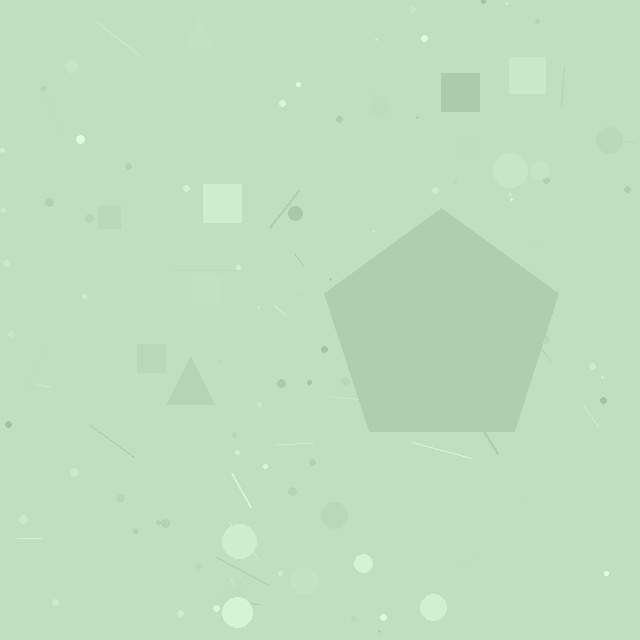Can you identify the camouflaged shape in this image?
The camouflaged shape is a pentagon.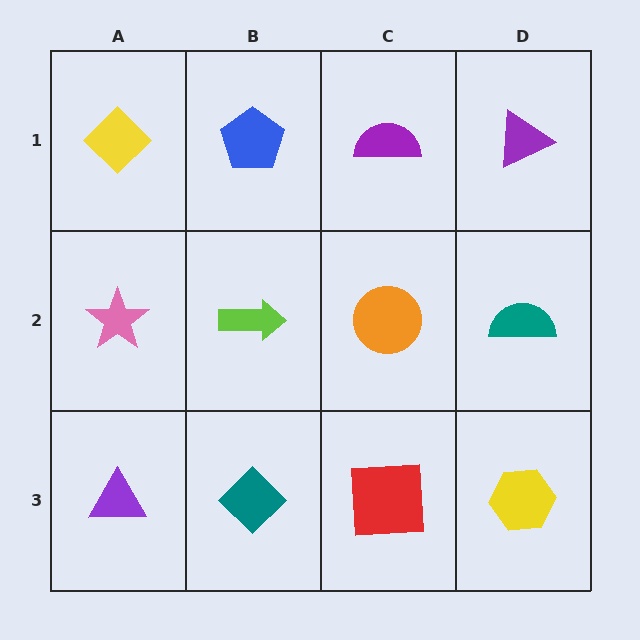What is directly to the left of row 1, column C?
A blue pentagon.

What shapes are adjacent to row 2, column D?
A purple triangle (row 1, column D), a yellow hexagon (row 3, column D), an orange circle (row 2, column C).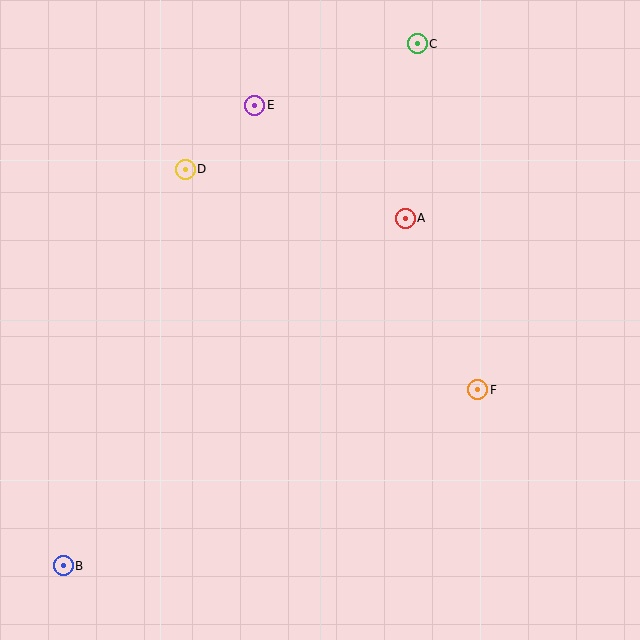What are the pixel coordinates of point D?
Point D is at (185, 169).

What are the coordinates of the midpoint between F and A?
The midpoint between F and A is at (441, 304).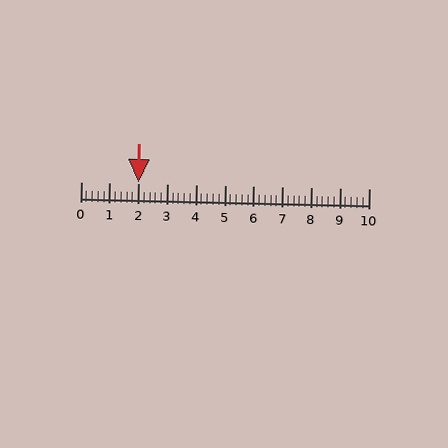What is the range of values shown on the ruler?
The ruler shows values from 0 to 10.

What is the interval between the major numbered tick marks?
The major tick marks are spaced 1 units apart.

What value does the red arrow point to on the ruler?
The red arrow points to approximately 2.0.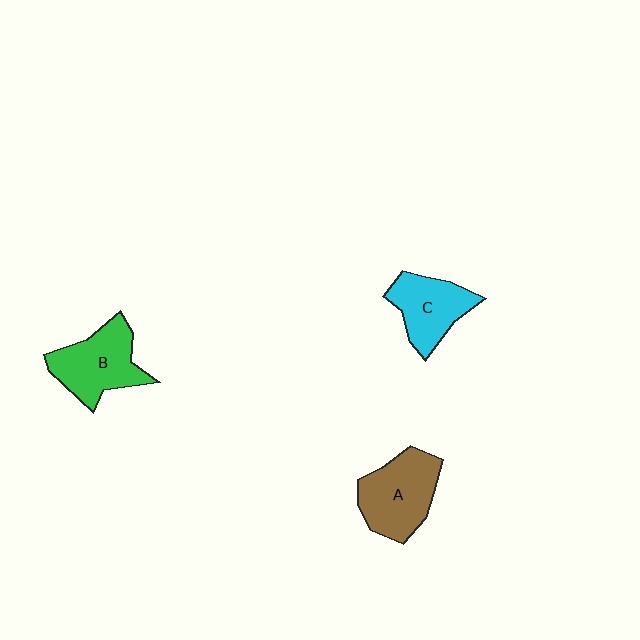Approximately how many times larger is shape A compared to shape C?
Approximately 1.2 times.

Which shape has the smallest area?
Shape C (cyan).